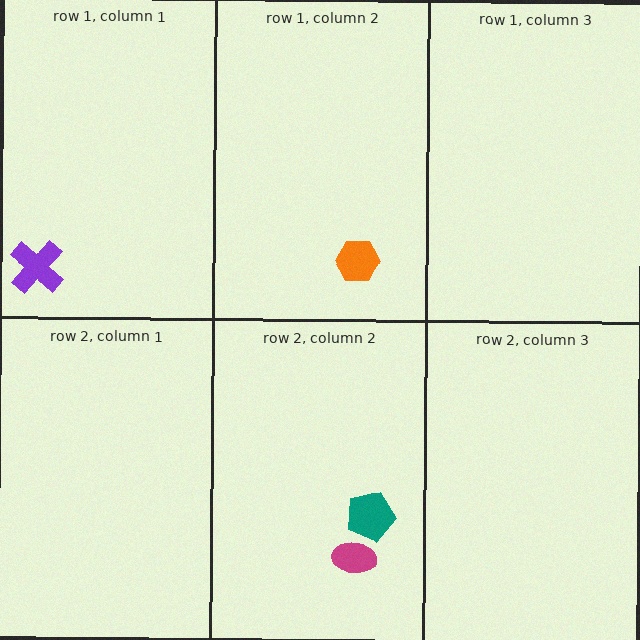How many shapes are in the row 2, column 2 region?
2.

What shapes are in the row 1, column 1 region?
The purple cross.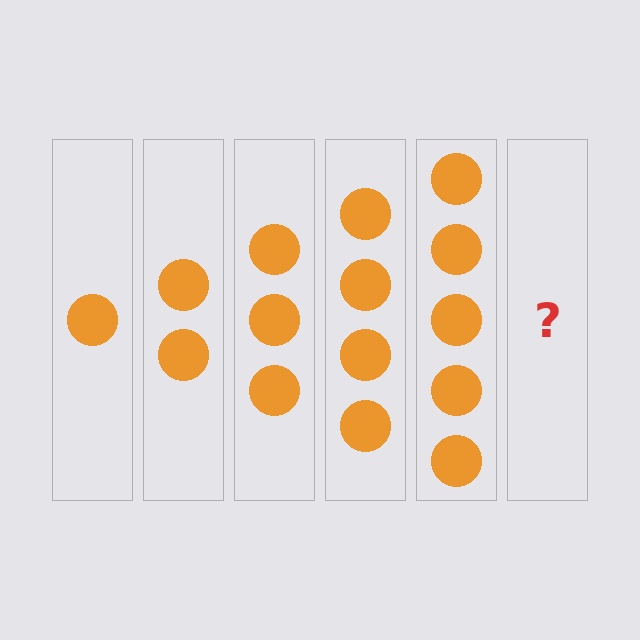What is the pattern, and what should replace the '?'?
The pattern is that each step adds one more circle. The '?' should be 6 circles.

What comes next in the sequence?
The next element should be 6 circles.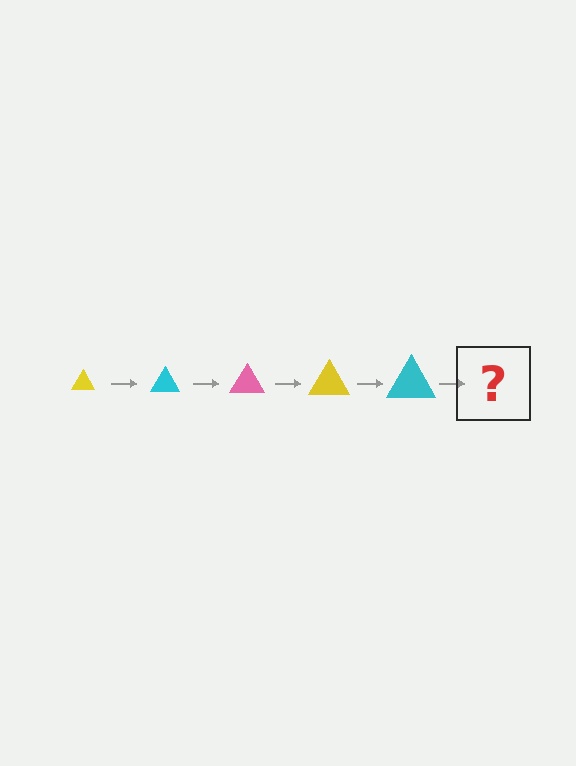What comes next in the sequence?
The next element should be a pink triangle, larger than the previous one.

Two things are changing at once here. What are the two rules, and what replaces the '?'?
The two rules are that the triangle grows larger each step and the color cycles through yellow, cyan, and pink. The '?' should be a pink triangle, larger than the previous one.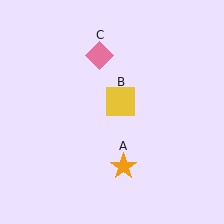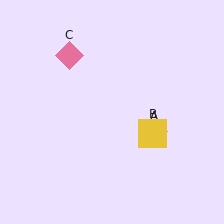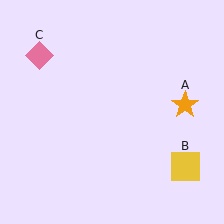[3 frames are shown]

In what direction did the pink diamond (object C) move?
The pink diamond (object C) moved left.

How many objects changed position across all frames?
3 objects changed position: orange star (object A), yellow square (object B), pink diamond (object C).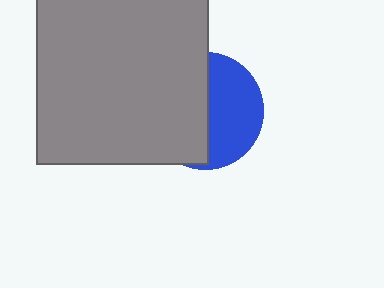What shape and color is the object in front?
The object in front is a gray rectangle.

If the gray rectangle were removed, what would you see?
You would see the complete blue circle.